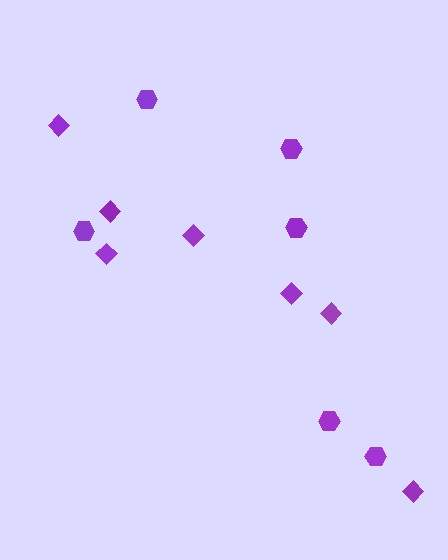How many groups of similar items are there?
There are 2 groups: one group of diamonds (7) and one group of hexagons (6).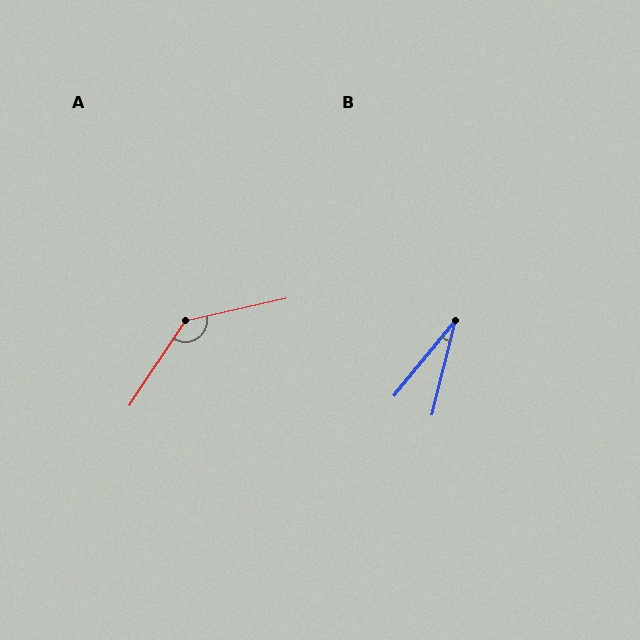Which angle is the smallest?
B, at approximately 25 degrees.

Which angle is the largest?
A, at approximately 136 degrees.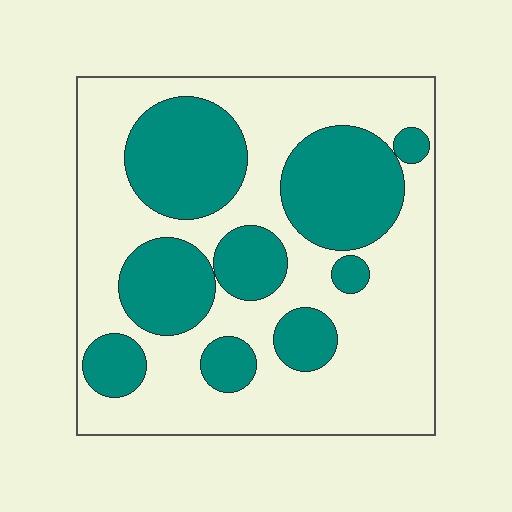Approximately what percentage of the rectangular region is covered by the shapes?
Approximately 35%.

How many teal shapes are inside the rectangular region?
9.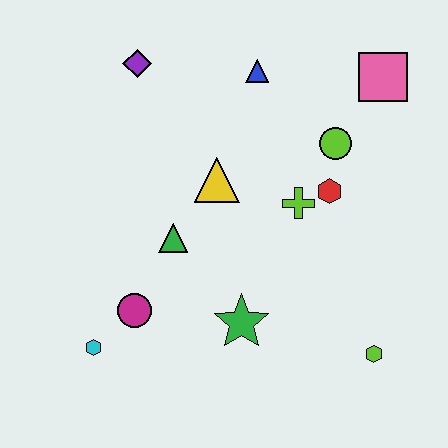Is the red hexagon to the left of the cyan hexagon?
No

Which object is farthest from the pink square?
The cyan hexagon is farthest from the pink square.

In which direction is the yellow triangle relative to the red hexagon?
The yellow triangle is to the left of the red hexagon.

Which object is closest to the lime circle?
The red hexagon is closest to the lime circle.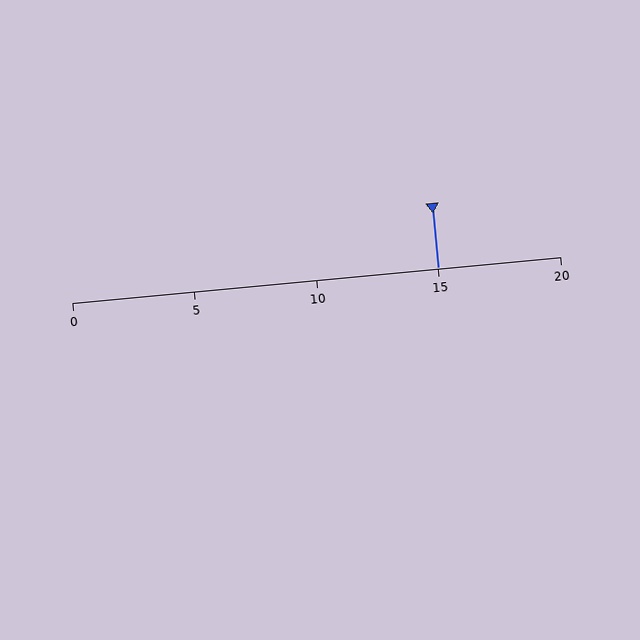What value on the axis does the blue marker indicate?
The marker indicates approximately 15.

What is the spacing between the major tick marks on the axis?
The major ticks are spaced 5 apart.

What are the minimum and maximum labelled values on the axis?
The axis runs from 0 to 20.